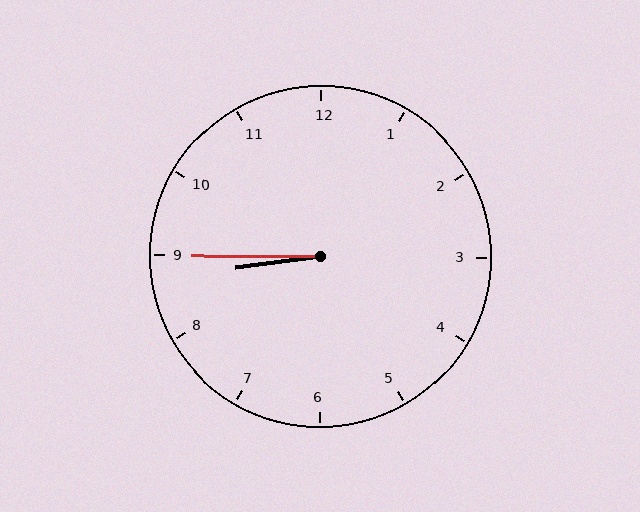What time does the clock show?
8:45.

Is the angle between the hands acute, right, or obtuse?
It is acute.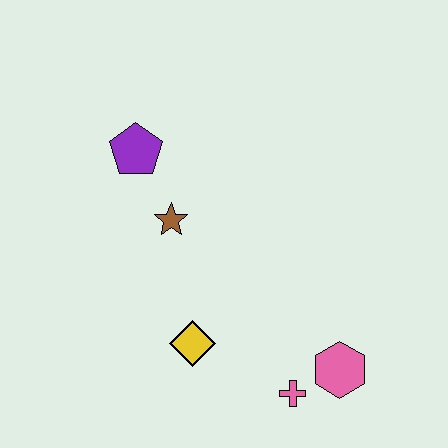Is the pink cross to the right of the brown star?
Yes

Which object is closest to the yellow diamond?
The pink cross is closest to the yellow diamond.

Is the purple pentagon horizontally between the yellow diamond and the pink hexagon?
No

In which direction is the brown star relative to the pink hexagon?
The brown star is to the left of the pink hexagon.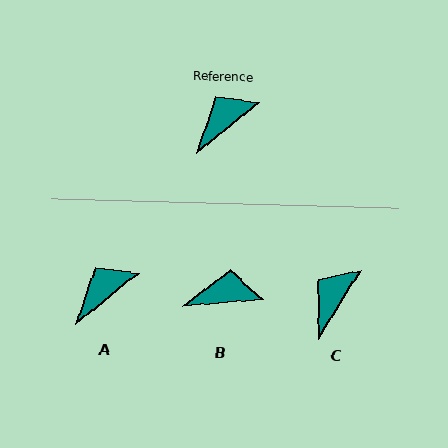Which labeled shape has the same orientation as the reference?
A.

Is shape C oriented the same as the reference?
No, it is off by about 20 degrees.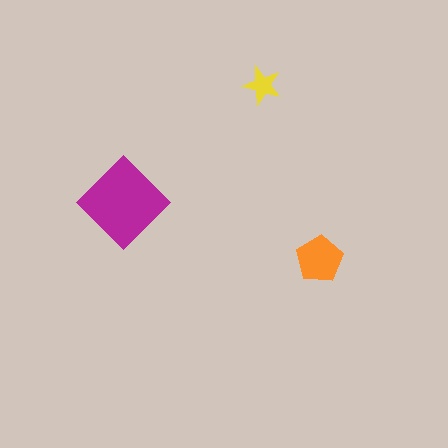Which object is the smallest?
The yellow star.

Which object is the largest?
The magenta diamond.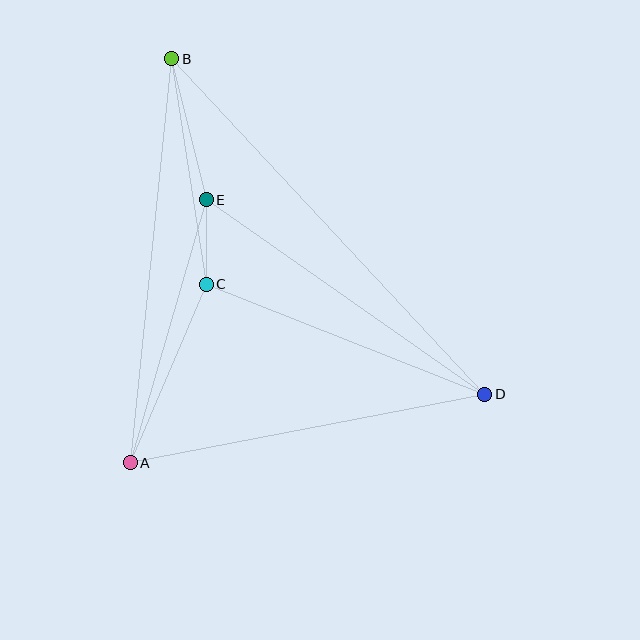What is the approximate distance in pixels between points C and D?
The distance between C and D is approximately 299 pixels.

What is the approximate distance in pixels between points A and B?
The distance between A and B is approximately 406 pixels.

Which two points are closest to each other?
Points C and E are closest to each other.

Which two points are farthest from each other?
Points B and D are farthest from each other.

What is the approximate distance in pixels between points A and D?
The distance between A and D is approximately 361 pixels.